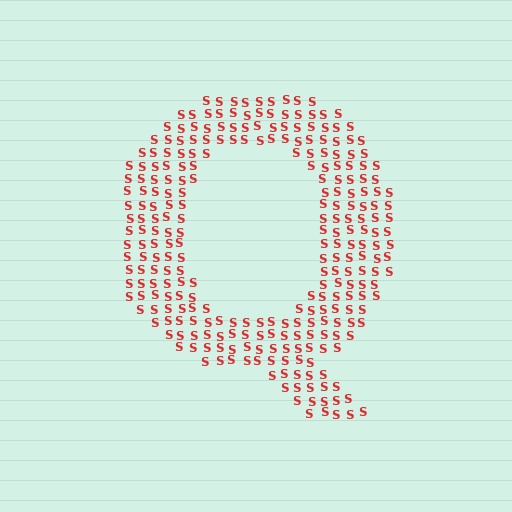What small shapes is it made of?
It is made of small letter S's.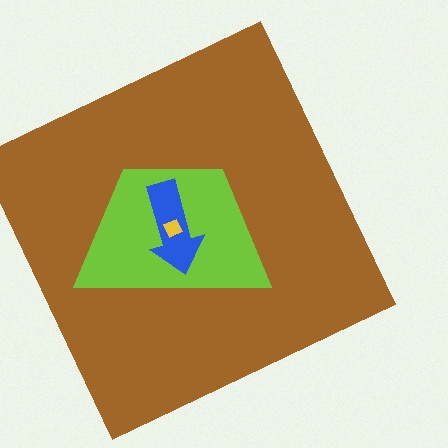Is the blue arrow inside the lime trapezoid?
Yes.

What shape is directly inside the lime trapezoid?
The blue arrow.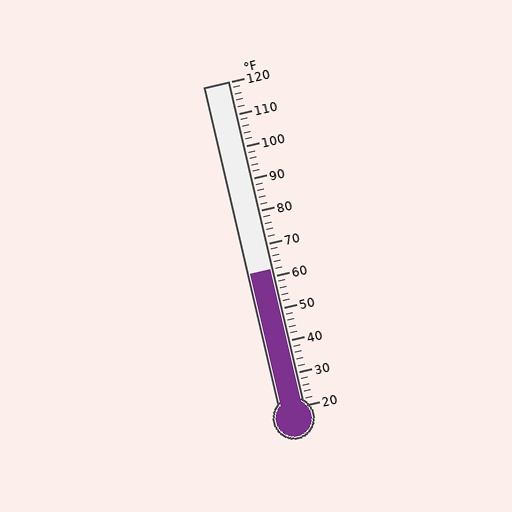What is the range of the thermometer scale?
The thermometer scale ranges from 20°F to 120°F.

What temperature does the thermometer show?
The thermometer shows approximately 62°F.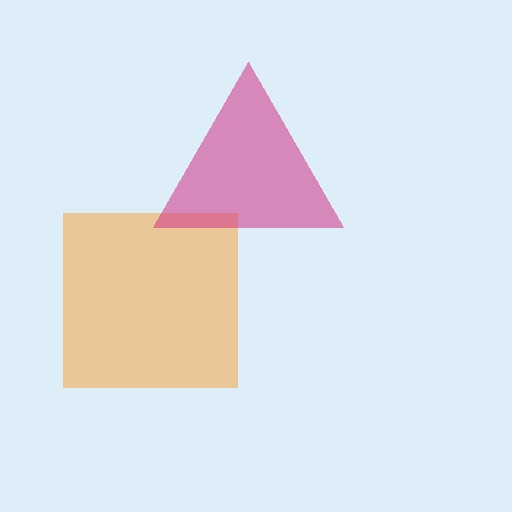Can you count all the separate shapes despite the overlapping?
Yes, there are 2 separate shapes.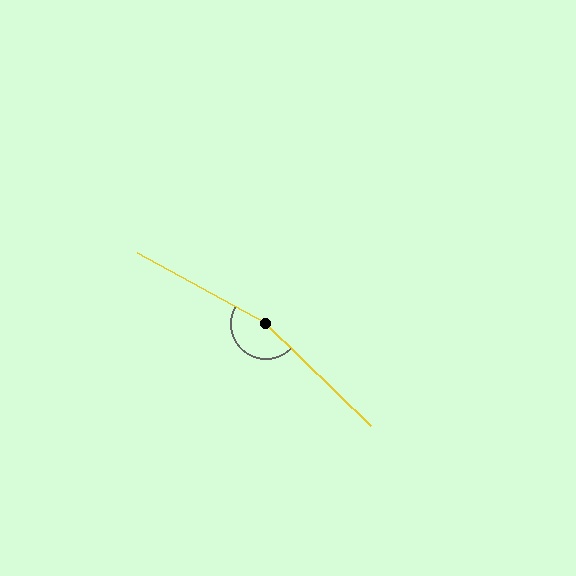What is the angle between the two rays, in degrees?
Approximately 164 degrees.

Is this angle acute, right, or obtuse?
It is obtuse.